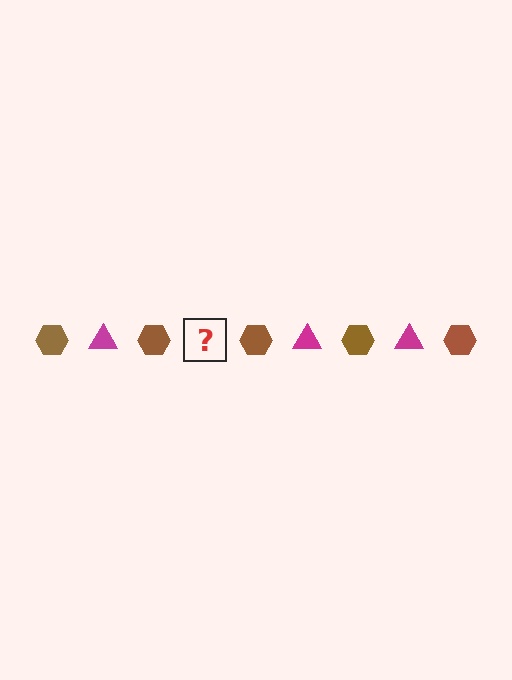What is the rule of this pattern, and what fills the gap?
The rule is that the pattern alternates between brown hexagon and magenta triangle. The gap should be filled with a magenta triangle.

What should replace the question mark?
The question mark should be replaced with a magenta triangle.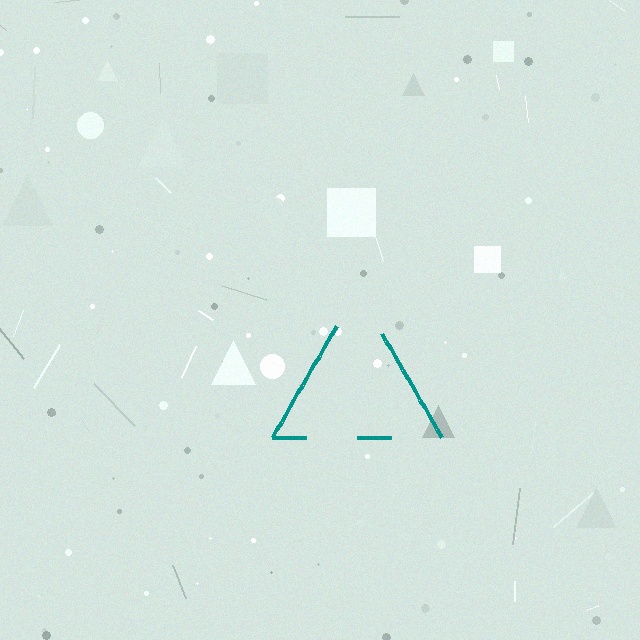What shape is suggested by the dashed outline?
The dashed outline suggests a triangle.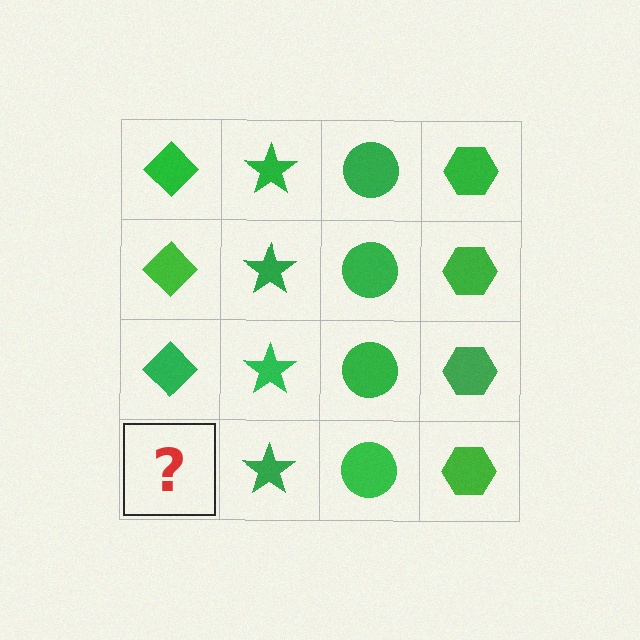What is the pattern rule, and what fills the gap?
The rule is that each column has a consistent shape. The gap should be filled with a green diamond.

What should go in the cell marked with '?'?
The missing cell should contain a green diamond.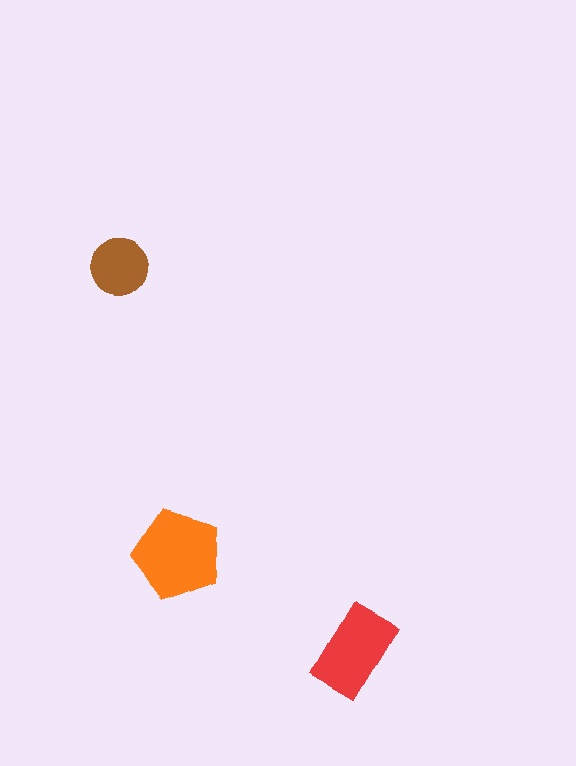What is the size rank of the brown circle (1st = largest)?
3rd.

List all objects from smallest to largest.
The brown circle, the red rectangle, the orange pentagon.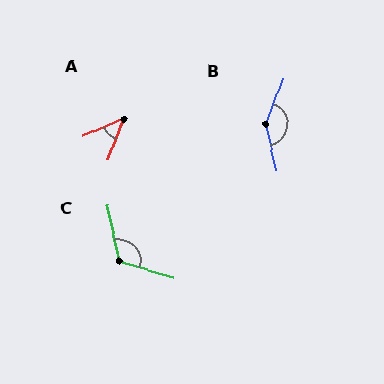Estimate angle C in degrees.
Approximately 120 degrees.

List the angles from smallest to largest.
A (47°), C (120°), B (146°).